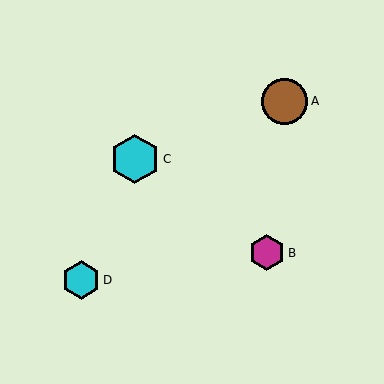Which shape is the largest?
The cyan hexagon (labeled C) is the largest.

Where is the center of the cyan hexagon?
The center of the cyan hexagon is at (81, 280).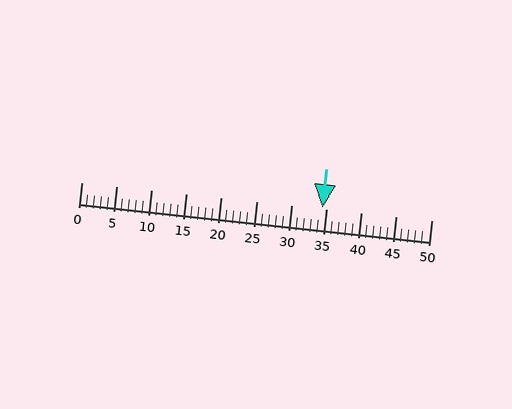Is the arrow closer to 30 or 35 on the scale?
The arrow is closer to 35.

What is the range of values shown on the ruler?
The ruler shows values from 0 to 50.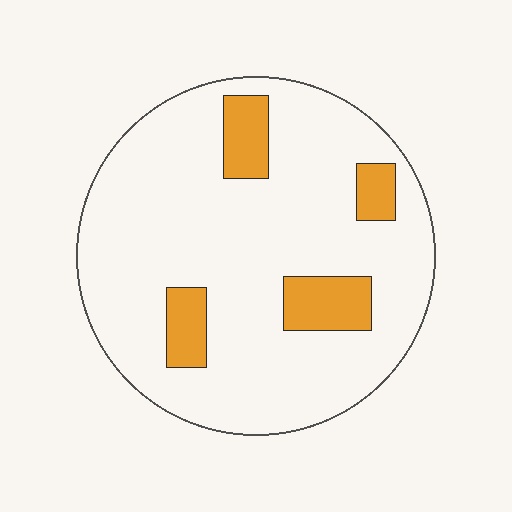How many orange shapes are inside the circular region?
4.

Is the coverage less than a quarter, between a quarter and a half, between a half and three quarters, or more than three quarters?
Less than a quarter.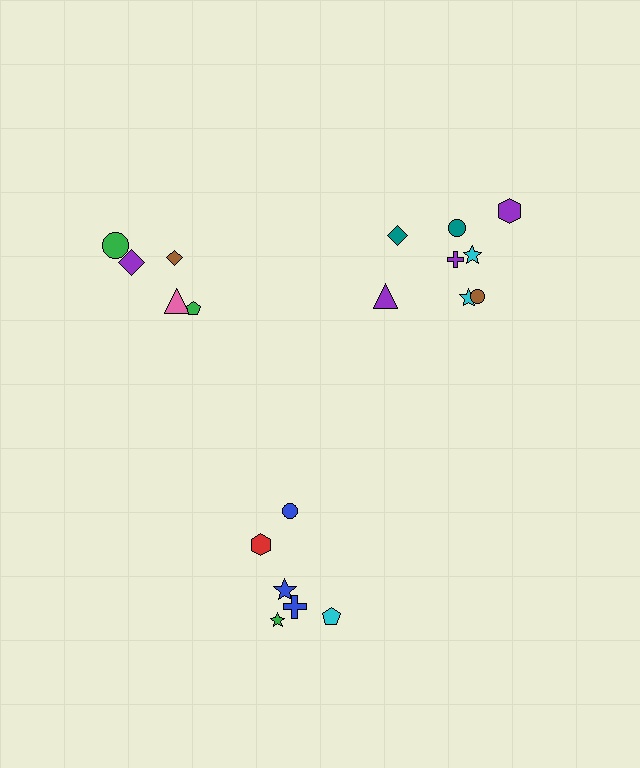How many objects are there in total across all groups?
There are 19 objects.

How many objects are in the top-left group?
There are 5 objects.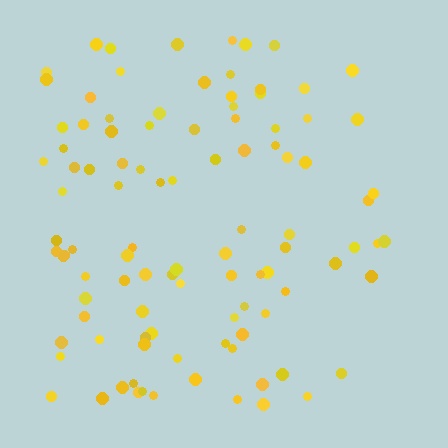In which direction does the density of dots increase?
From right to left, with the left side densest.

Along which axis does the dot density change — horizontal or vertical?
Horizontal.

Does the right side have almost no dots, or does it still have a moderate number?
Still a moderate number, just noticeably fewer than the left.